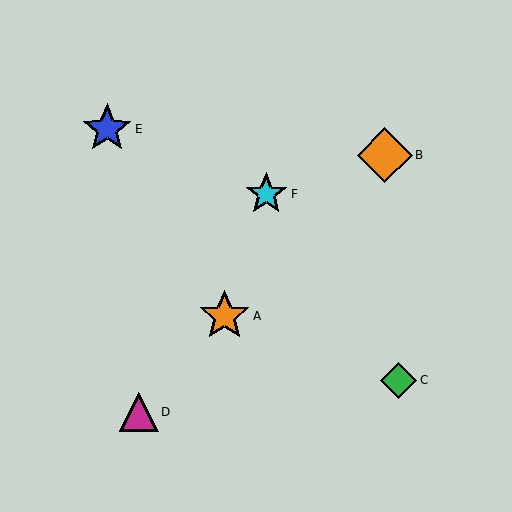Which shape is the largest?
The orange diamond (labeled B) is the largest.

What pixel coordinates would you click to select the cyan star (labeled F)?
Click at (266, 194) to select the cyan star F.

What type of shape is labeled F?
Shape F is a cyan star.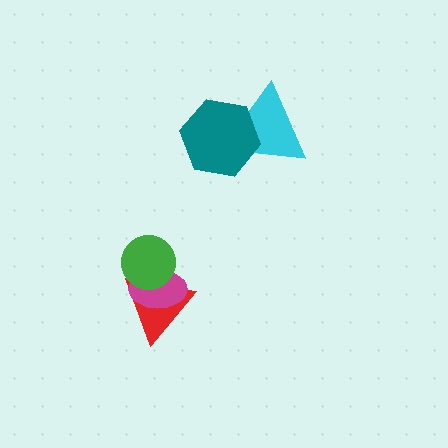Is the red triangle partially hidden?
Yes, it is partially covered by another shape.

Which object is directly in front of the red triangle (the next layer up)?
The magenta ellipse is directly in front of the red triangle.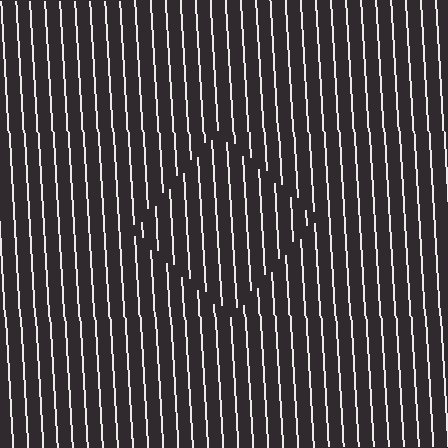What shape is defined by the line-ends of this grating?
An illusory square. The interior of the shape contains the same grating, shifted by half a period — the contour is defined by the phase discontinuity where line-ends from the inner and outer gratings abut.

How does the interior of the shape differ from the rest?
The interior of the shape contains the same grating, shifted by half a period — the contour is defined by the phase discontinuity where line-ends from the inner and outer gratings abut.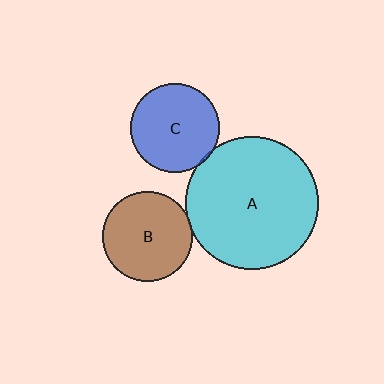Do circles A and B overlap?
Yes.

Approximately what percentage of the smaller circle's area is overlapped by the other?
Approximately 5%.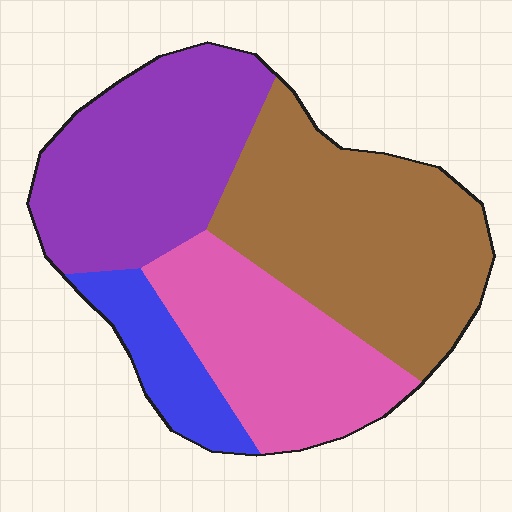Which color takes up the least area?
Blue, at roughly 10%.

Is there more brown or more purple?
Brown.